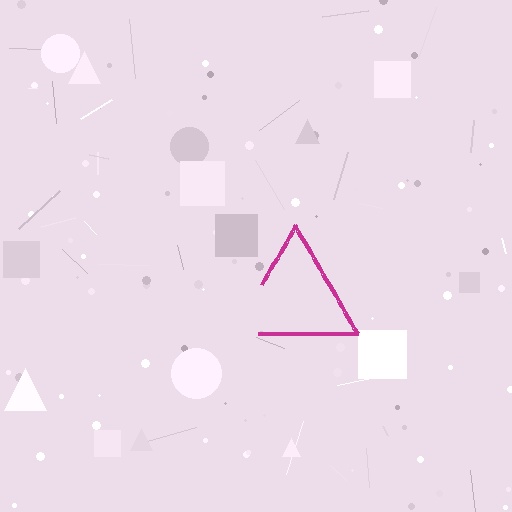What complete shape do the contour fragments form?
The contour fragments form a triangle.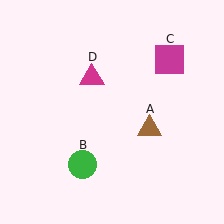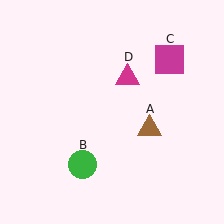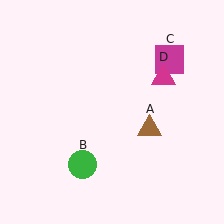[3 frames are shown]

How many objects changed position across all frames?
1 object changed position: magenta triangle (object D).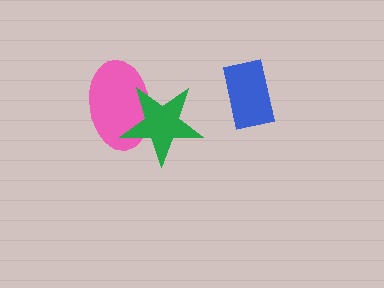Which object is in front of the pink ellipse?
The green star is in front of the pink ellipse.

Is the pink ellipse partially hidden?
Yes, it is partially covered by another shape.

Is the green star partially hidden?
No, no other shape covers it.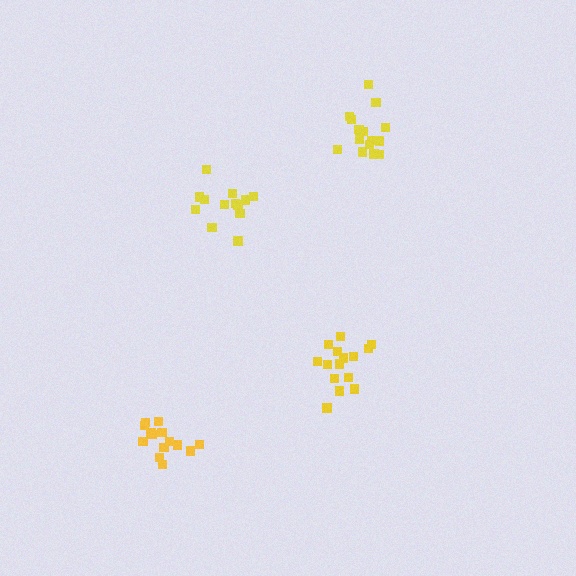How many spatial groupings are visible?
There are 4 spatial groupings.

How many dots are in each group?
Group 1: 15 dots, Group 2: 13 dots, Group 3: 15 dots, Group 4: 14 dots (57 total).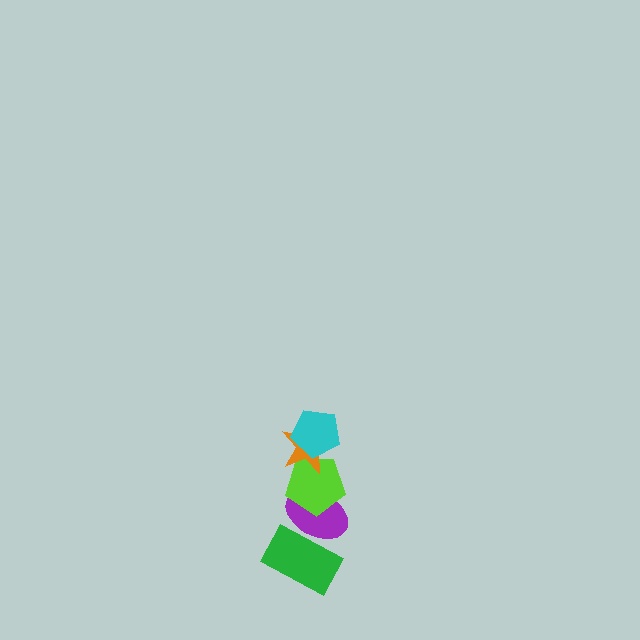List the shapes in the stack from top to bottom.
From top to bottom: the cyan pentagon, the orange star, the lime pentagon, the purple ellipse, the green rectangle.